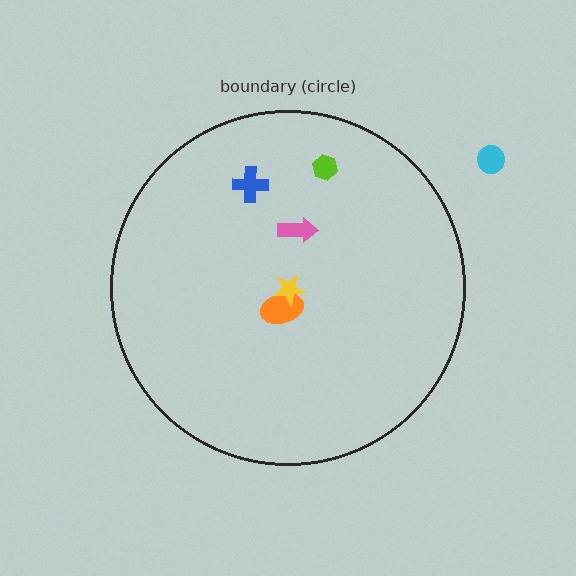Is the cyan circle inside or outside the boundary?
Outside.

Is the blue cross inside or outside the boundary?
Inside.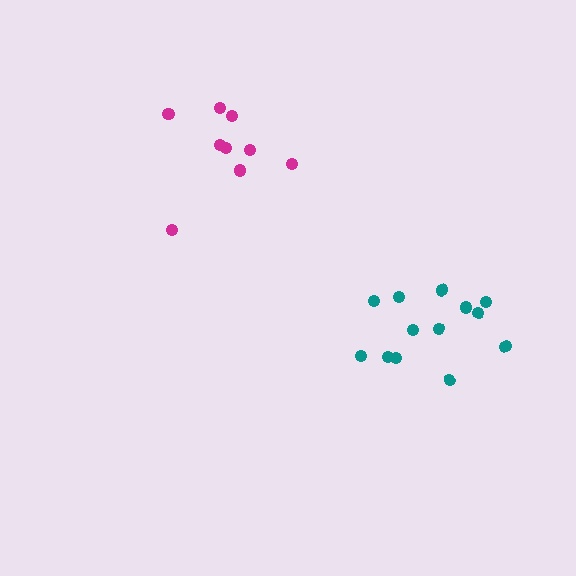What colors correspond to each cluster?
The clusters are colored: magenta, teal.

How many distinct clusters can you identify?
There are 2 distinct clusters.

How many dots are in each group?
Group 1: 9 dots, Group 2: 13 dots (22 total).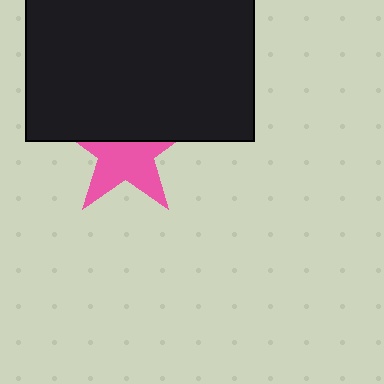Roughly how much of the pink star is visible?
About half of it is visible (roughly 58%).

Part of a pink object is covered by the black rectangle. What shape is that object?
It is a star.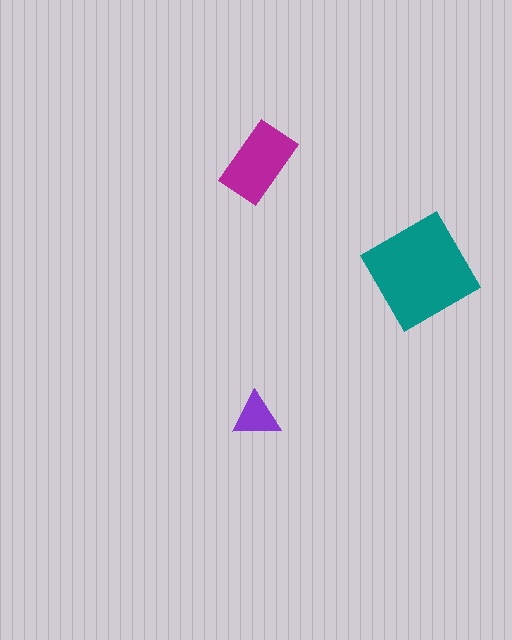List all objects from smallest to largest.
The purple triangle, the magenta rectangle, the teal diamond.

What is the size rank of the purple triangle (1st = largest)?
3rd.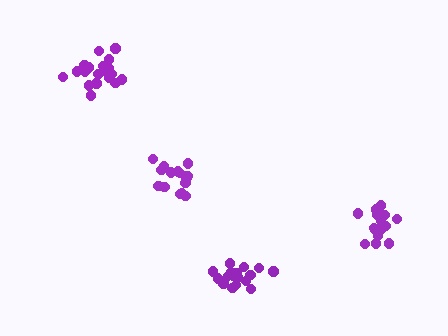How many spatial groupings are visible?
There are 4 spatial groupings.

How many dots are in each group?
Group 1: 17 dots, Group 2: 19 dots, Group 3: 15 dots, Group 4: 16 dots (67 total).